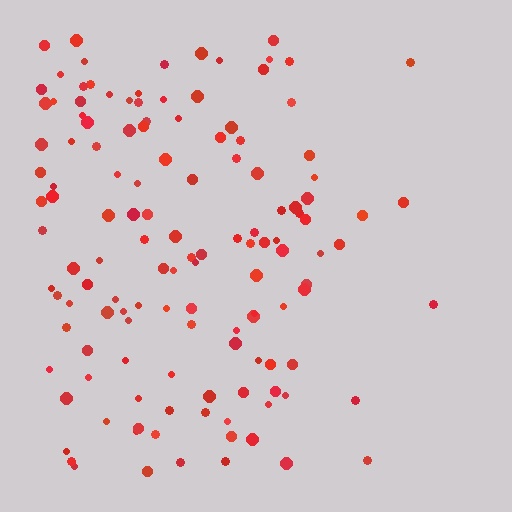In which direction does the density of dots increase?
From right to left, with the left side densest.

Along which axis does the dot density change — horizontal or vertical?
Horizontal.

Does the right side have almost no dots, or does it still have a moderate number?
Still a moderate number, just noticeably fewer than the left.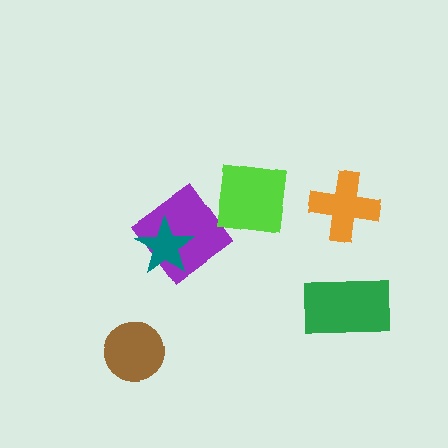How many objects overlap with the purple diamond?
1 object overlaps with the purple diamond.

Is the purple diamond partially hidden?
Yes, it is partially covered by another shape.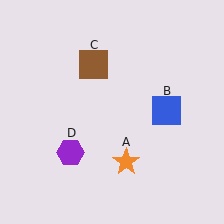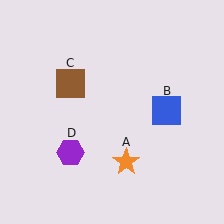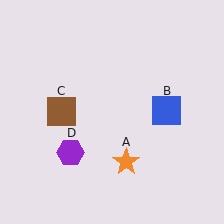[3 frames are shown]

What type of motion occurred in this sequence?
The brown square (object C) rotated counterclockwise around the center of the scene.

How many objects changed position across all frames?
1 object changed position: brown square (object C).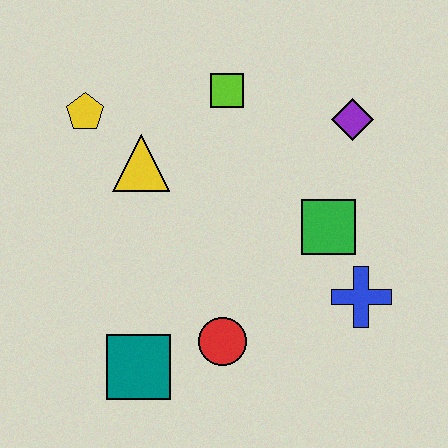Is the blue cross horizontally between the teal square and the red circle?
No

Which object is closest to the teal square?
The red circle is closest to the teal square.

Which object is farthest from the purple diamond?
The teal square is farthest from the purple diamond.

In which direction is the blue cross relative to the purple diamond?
The blue cross is below the purple diamond.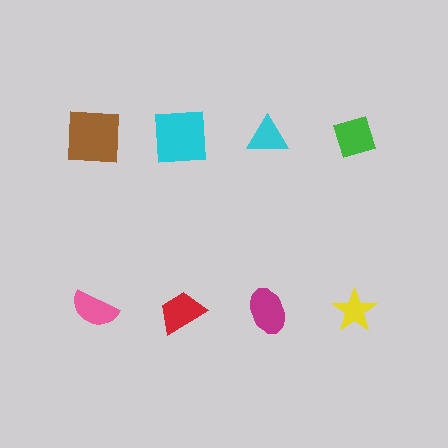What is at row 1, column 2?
A cyan square.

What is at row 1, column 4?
A green diamond.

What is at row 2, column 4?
A yellow star.